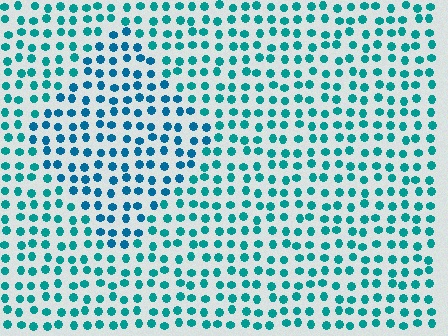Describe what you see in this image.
The image is filled with small teal elements in a uniform arrangement. A diamond-shaped region is visible where the elements are tinted to a slightly different hue, forming a subtle color boundary.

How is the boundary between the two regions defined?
The boundary is defined purely by a slight shift in hue (about 22 degrees). Spacing, size, and orientation are identical on both sides.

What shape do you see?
I see a diamond.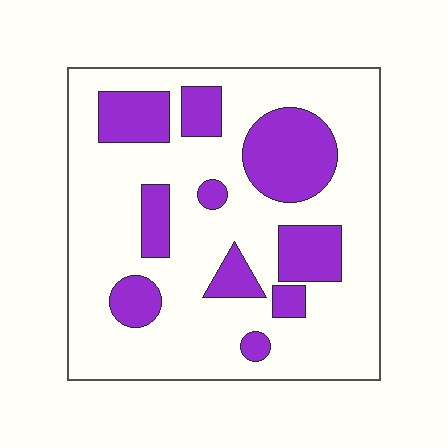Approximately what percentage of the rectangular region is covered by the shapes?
Approximately 25%.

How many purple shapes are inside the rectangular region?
10.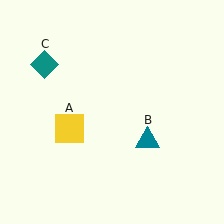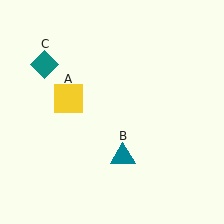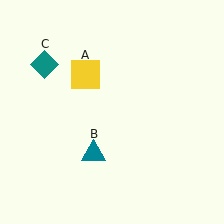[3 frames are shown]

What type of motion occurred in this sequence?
The yellow square (object A), teal triangle (object B) rotated clockwise around the center of the scene.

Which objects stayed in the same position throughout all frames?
Teal diamond (object C) remained stationary.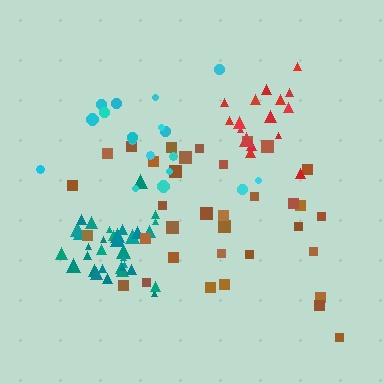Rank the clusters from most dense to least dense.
teal, red, cyan, brown.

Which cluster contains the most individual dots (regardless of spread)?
Teal (35).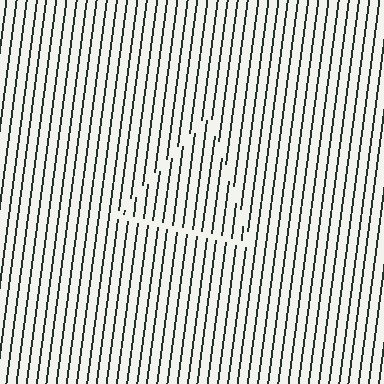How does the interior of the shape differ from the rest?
The interior of the shape contains the same grating, shifted by half a period — the contour is defined by the phase discontinuity where line-ends from the inner and outer gratings abut.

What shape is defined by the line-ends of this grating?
An illusory triangle. The interior of the shape contains the same grating, shifted by half a period — the contour is defined by the phase discontinuity where line-ends from the inner and outer gratings abut.